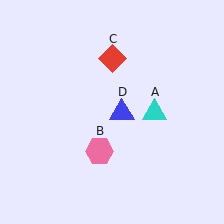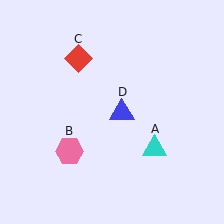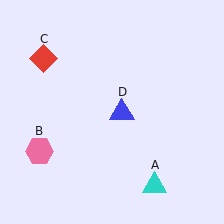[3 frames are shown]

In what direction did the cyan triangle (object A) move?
The cyan triangle (object A) moved down.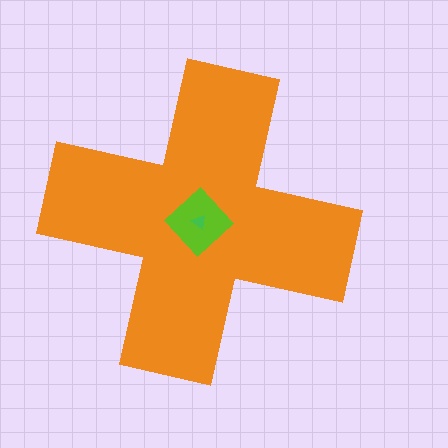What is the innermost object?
The green triangle.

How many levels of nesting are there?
3.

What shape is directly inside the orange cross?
The lime diamond.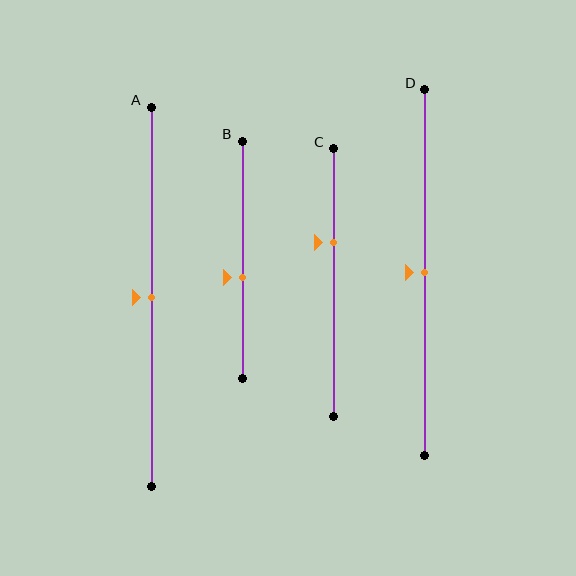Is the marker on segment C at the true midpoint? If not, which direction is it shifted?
No, the marker on segment C is shifted upward by about 15% of the segment length.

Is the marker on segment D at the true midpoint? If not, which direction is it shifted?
Yes, the marker on segment D is at the true midpoint.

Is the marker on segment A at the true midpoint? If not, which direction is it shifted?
Yes, the marker on segment A is at the true midpoint.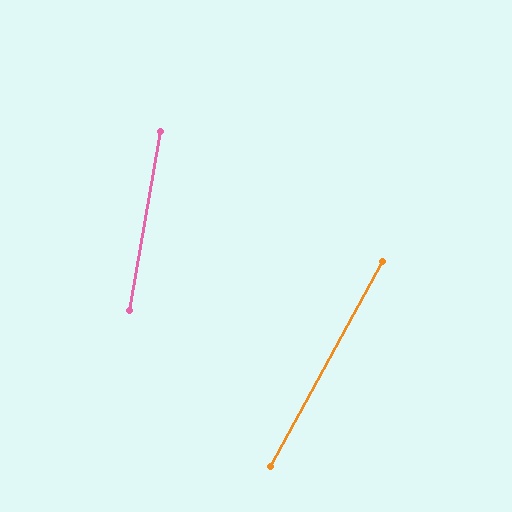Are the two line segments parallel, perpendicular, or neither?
Neither parallel nor perpendicular — they differ by about 19°.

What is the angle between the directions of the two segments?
Approximately 19 degrees.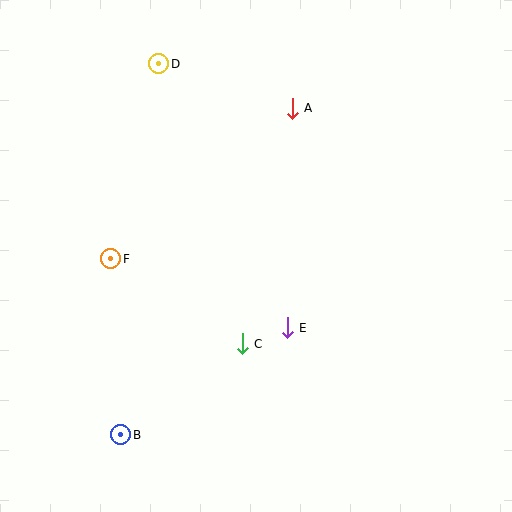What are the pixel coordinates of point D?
Point D is at (159, 64).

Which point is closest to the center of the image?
Point E at (287, 328) is closest to the center.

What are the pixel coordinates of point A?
Point A is at (292, 108).